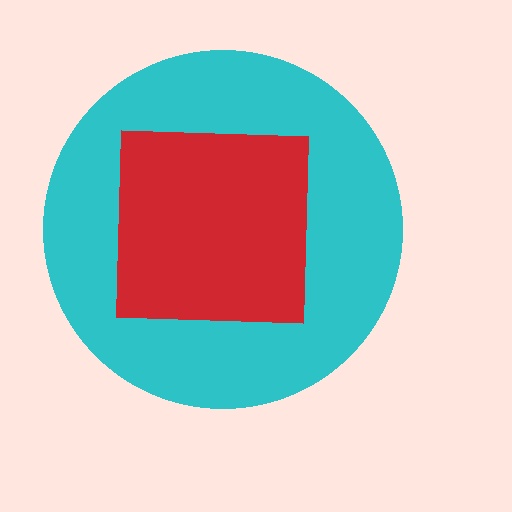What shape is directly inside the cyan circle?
The red square.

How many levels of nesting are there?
2.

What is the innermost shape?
The red square.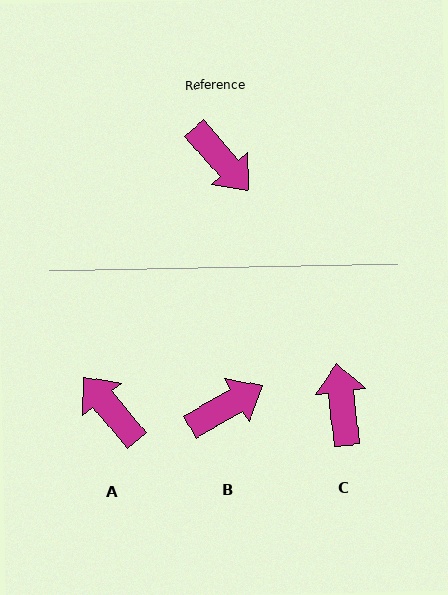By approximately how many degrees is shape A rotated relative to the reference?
Approximately 179 degrees counter-clockwise.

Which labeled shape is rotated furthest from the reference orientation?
A, about 179 degrees away.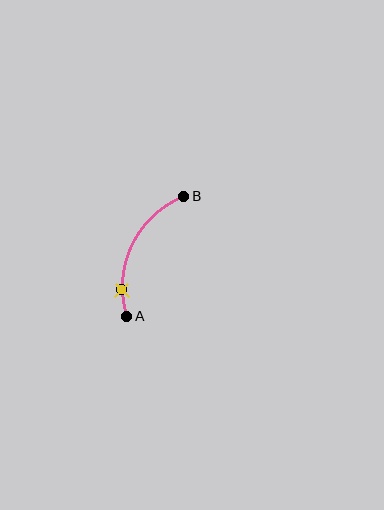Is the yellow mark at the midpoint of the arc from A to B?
No. The yellow mark lies on the arc but is closer to endpoint A. The arc midpoint would be at the point on the curve equidistant along the arc from both A and B.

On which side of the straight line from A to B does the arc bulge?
The arc bulges to the left of the straight line connecting A and B.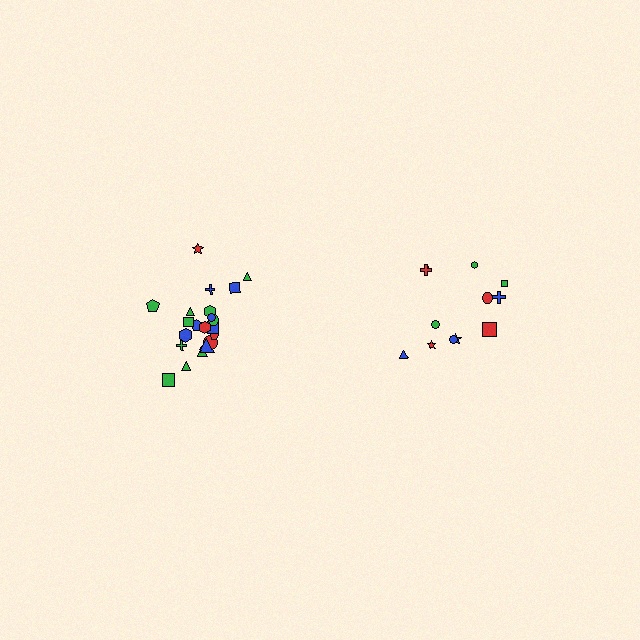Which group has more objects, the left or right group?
The left group.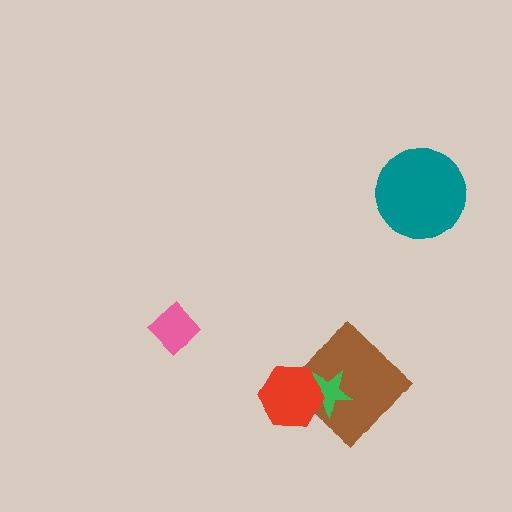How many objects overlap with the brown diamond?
2 objects overlap with the brown diamond.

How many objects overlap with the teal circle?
0 objects overlap with the teal circle.